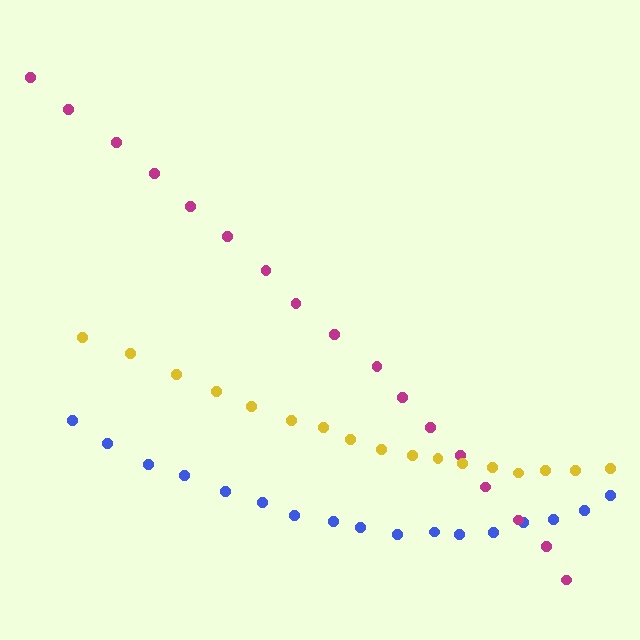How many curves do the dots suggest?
There are 3 distinct paths.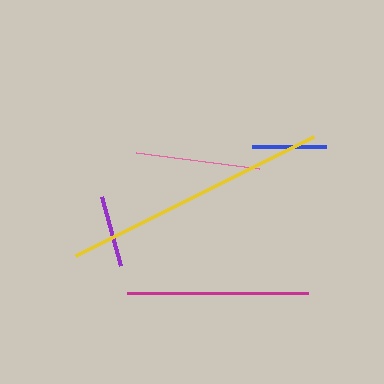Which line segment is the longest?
The yellow line is the longest at approximately 266 pixels.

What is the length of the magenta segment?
The magenta segment is approximately 181 pixels long.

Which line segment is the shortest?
The purple line is the shortest at approximately 71 pixels.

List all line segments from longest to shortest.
From longest to shortest: yellow, magenta, pink, blue, purple.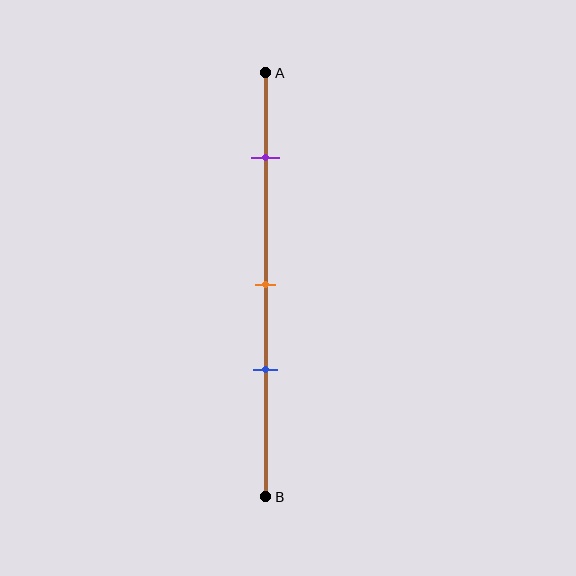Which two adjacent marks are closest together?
The orange and blue marks are the closest adjacent pair.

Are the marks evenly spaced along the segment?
No, the marks are not evenly spaced.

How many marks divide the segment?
There are 3 marks dividing the segment.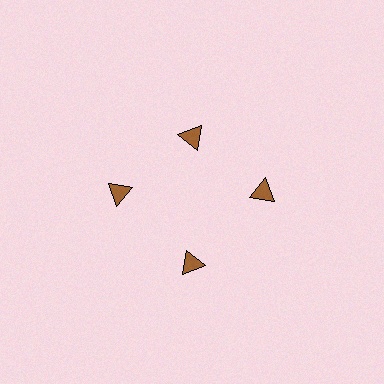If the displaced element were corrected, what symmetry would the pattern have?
It would have 4-fold rotational symmetry — the pattern would map onto itself every 90 degrees.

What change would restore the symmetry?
The symmetry would be restored by moving it outward, back onto the ring so that all 4 triangles sit at equal angles and equal distance from the center.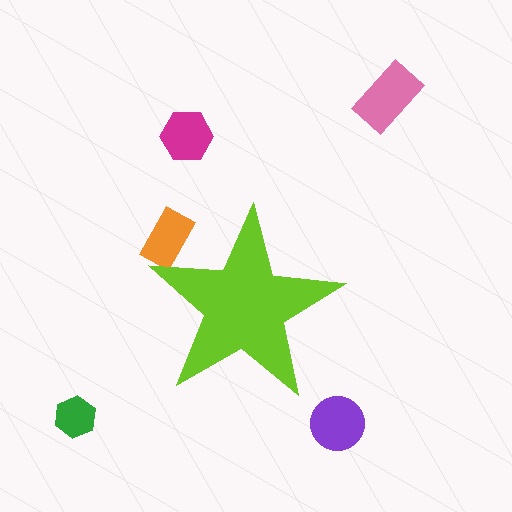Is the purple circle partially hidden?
No, the purple circle is fully visible.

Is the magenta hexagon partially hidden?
No, the magenta hexagon is fully visible.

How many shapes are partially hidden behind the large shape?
1 shape is partially hidden.